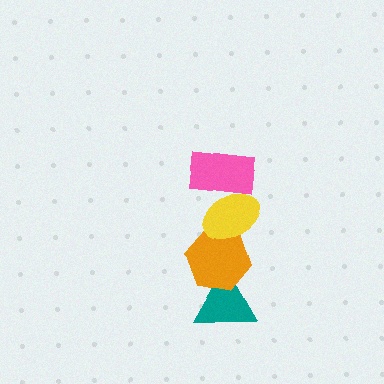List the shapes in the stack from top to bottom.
From top to bottom: the pink rectangle, the yellow ellipse, the orange hexagon, the teal triangle.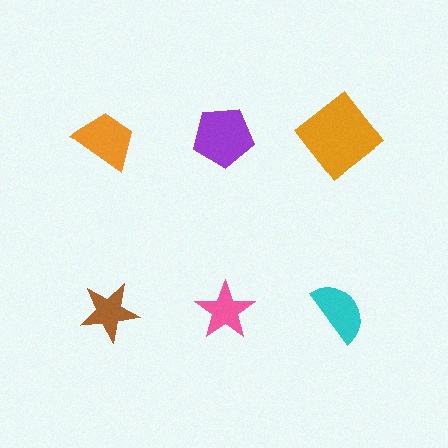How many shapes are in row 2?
3 shapes.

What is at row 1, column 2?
A purple pentagon.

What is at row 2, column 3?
A cyan semicircle.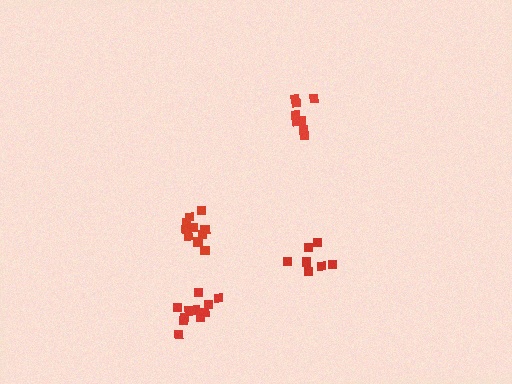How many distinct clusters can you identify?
There are 4 distinct clusters.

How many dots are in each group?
Group 1: 7 dots, Group 2: 8 dots, Group 3: 10 dots, Group 4: 12 dots (37 total).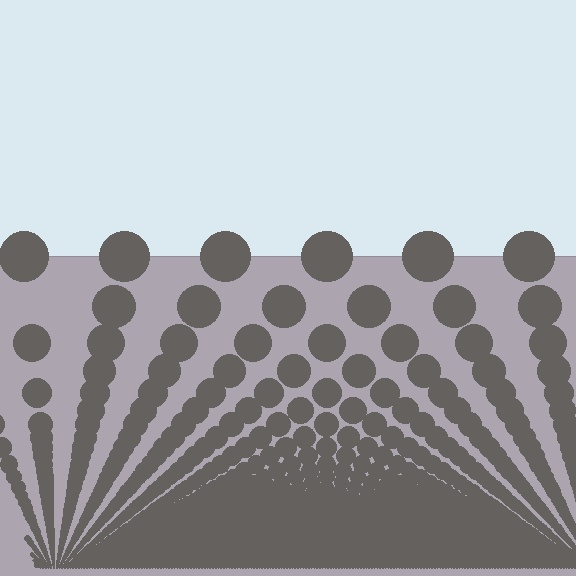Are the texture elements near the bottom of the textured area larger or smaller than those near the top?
Smaller. The gradient is inverted — elements near the bottom are smaller and denser.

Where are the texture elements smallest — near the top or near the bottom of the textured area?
Near the bottom.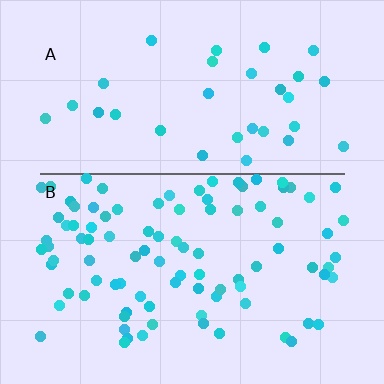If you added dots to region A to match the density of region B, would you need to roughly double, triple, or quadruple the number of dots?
Approximately triple.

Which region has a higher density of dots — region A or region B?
B (the bottom).